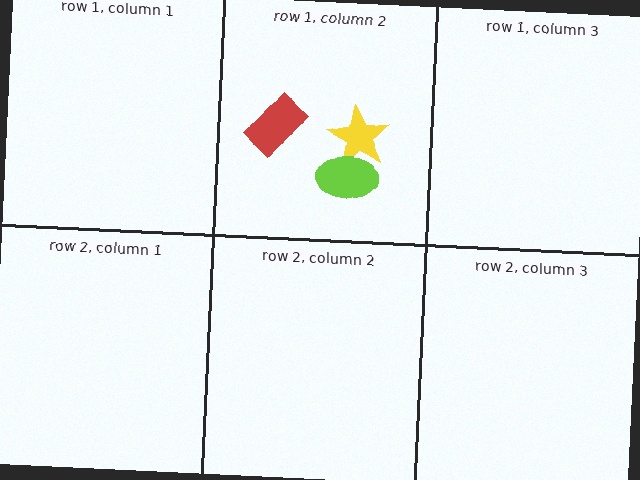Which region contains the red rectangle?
The row 1, column 2 region.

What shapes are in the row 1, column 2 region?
The yellow star, the red rectangle, the lime ellipse.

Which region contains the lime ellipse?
The row 1, column 2 region.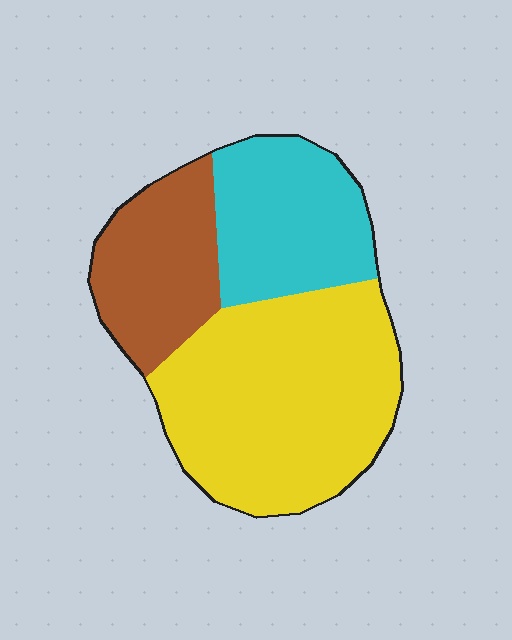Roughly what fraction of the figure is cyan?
Cyan covers around 25% of the figure.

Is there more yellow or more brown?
Yellow.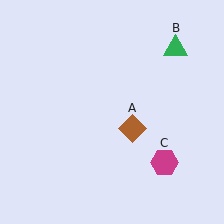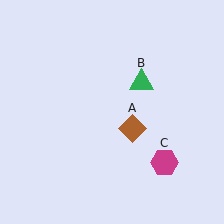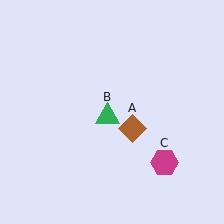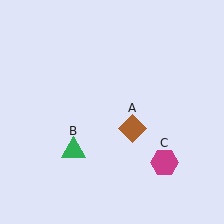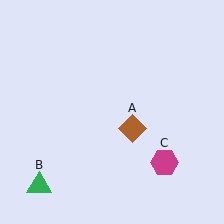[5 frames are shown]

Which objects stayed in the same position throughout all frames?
Brown diamond (object A) and magenta hexagon (object C) remained stationary.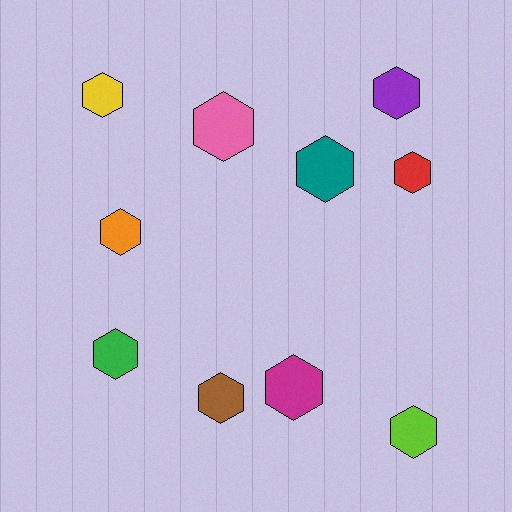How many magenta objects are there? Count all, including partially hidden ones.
There is 1 magenta object.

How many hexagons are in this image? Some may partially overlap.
There are 10 hexagons.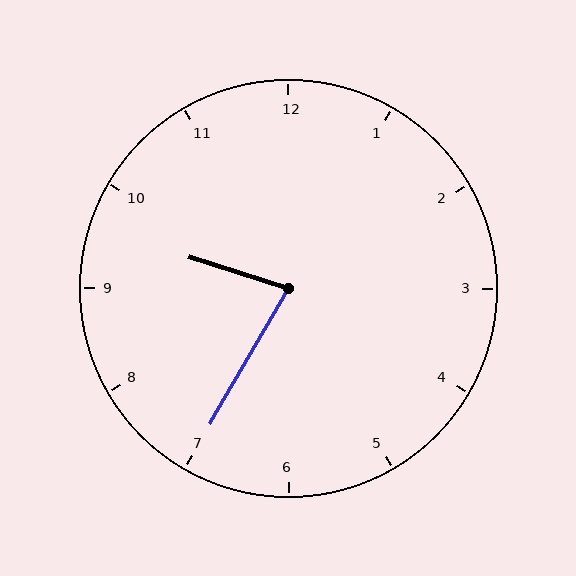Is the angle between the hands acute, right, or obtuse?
It is acute.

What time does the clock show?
9:35.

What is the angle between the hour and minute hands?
Approximately 78 degrees.